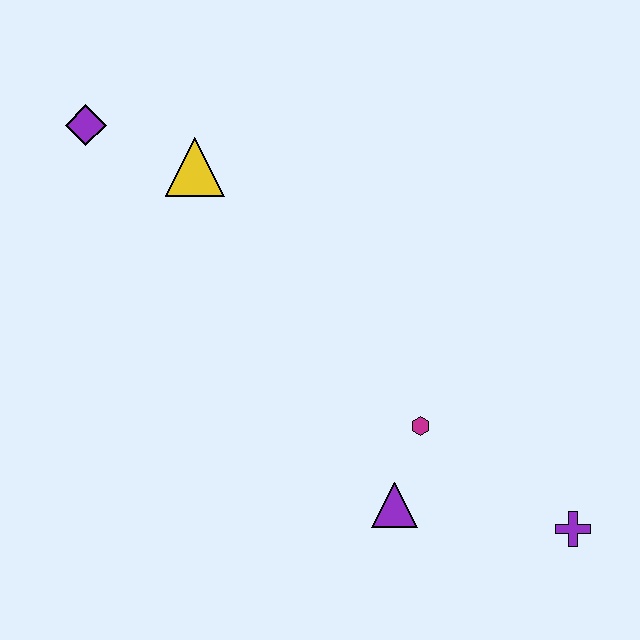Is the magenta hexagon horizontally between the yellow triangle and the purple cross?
Yes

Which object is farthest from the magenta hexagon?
The purple diamond is farthest from the magenta hexagon.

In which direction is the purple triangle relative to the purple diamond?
The purple triangle is below the purple diamond.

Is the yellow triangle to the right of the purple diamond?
Yes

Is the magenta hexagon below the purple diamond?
Yes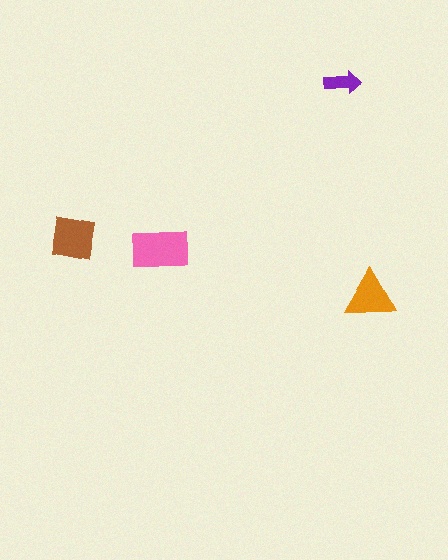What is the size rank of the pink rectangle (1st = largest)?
1st.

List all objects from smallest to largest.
The purple arrow, the orange triangle, the brown square, the pink rectangle.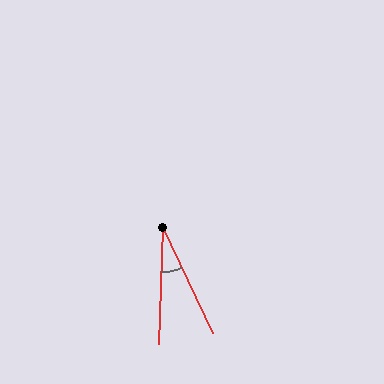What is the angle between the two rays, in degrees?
Approximately 27 degrees.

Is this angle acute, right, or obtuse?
It is acute.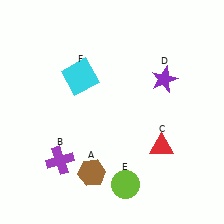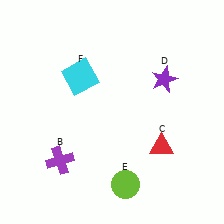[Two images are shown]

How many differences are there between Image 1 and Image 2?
There is 1 difference between the two images.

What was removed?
The brown hexagon (A) was removed in Image 2.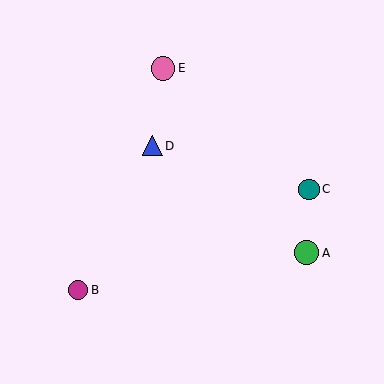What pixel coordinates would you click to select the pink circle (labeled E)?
Click at (163, 68) to select the pink circle E.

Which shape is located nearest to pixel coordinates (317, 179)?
The teal circle (labeled C) at (309, 189) is nearest to that location.